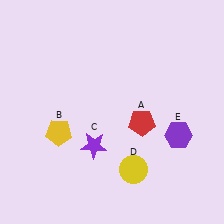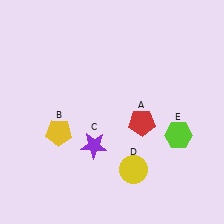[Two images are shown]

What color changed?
The hexagon (E) changed from purple in Image 1 to lime in Image 2.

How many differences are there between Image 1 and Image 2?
There is 1 difference between the two images.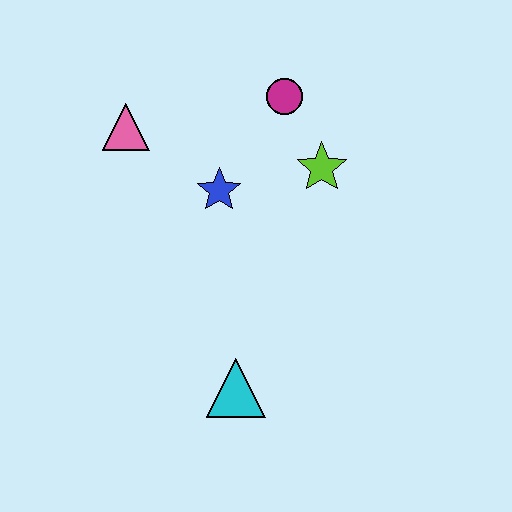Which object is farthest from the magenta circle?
The cyan triangle is farthest from the magenta circle.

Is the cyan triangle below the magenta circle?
Yes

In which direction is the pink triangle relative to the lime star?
The pink triangle is to the left of the lime star.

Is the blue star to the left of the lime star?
Yes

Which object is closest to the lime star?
The magenta circle is closest to the lime star.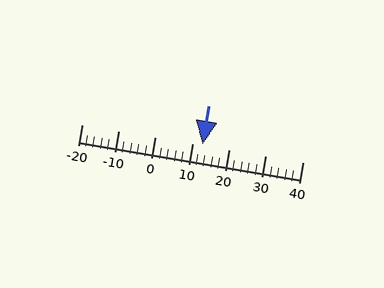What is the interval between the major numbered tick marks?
The major tick marks are spaced 10 units apart.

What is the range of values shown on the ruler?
The ruler shows values from -20 to 40.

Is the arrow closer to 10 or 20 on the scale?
The arrow is closer to 10.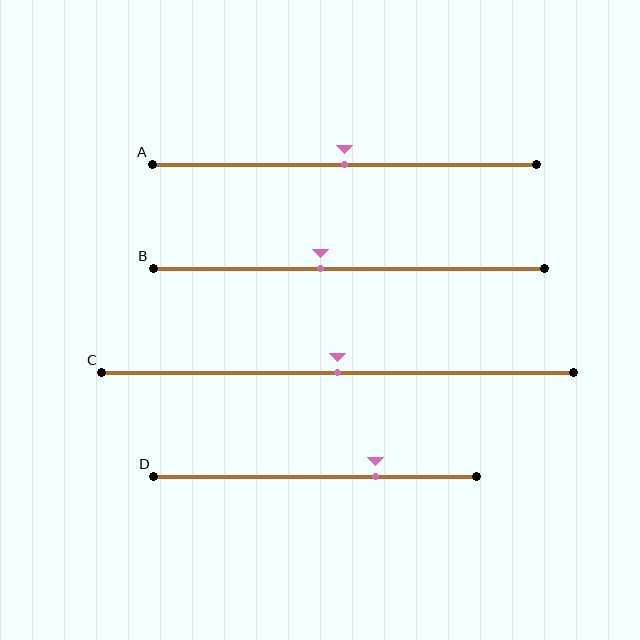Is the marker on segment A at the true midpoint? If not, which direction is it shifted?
Yes, the marker on segment A is at the true midpoint.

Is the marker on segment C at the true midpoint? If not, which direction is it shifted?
Yes, the marker on segment C is at the true midpoint.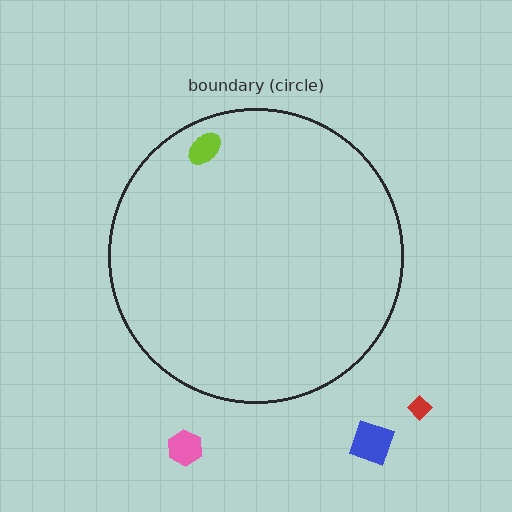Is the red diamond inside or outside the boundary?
Outside.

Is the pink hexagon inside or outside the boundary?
Outside.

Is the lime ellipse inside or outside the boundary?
Inside.